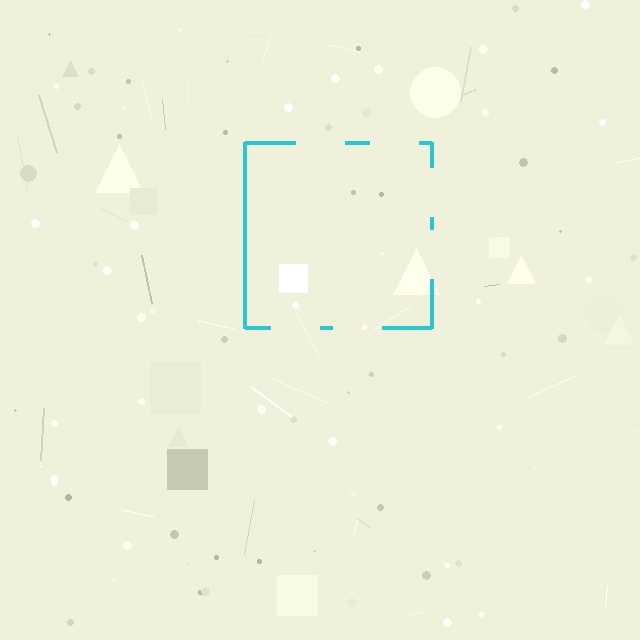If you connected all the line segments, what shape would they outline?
They would outline a square.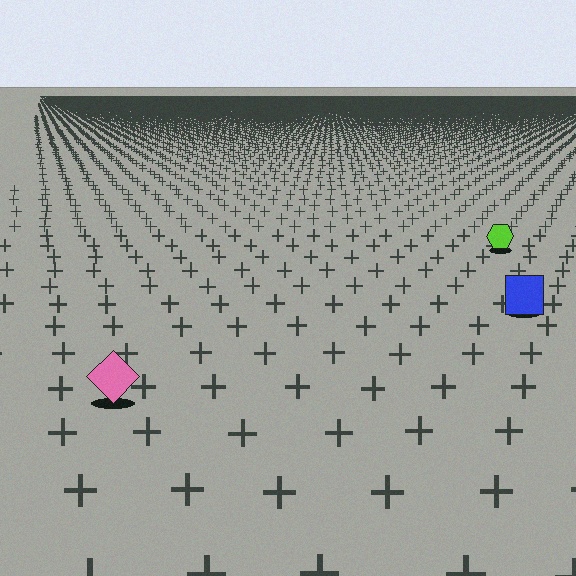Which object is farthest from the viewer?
The lime hexagon is farthest from the viewer. It appears smaller and the ground texture around it is denser.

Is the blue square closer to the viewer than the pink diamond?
No. The pink diamond is closer — you can tell from the texture gradient: the ground texture is coarser near it.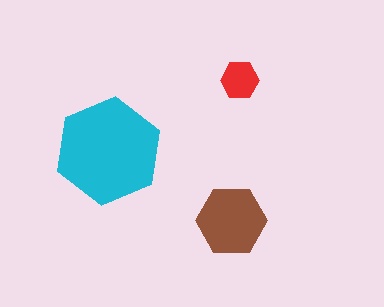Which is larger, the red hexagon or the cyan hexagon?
The cyan one.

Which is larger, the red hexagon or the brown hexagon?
The brown one.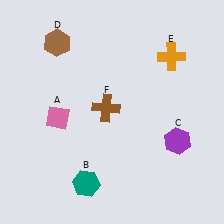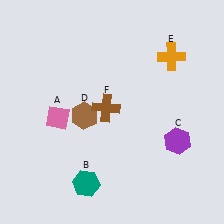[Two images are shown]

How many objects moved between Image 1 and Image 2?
1 object moved between the two images.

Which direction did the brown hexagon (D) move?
The brown hexagon (D) moved down.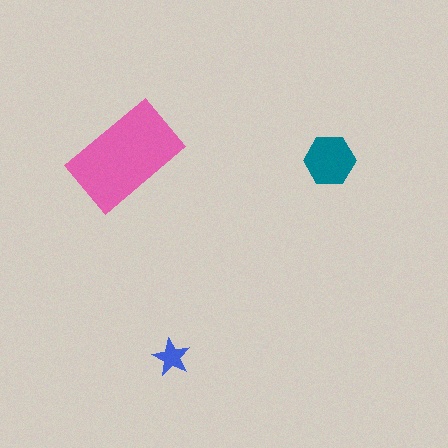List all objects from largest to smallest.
The pink rectangle, the teal hexagon, the blue star.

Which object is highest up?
The pink rectangle is topmost.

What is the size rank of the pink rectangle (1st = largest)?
1st.